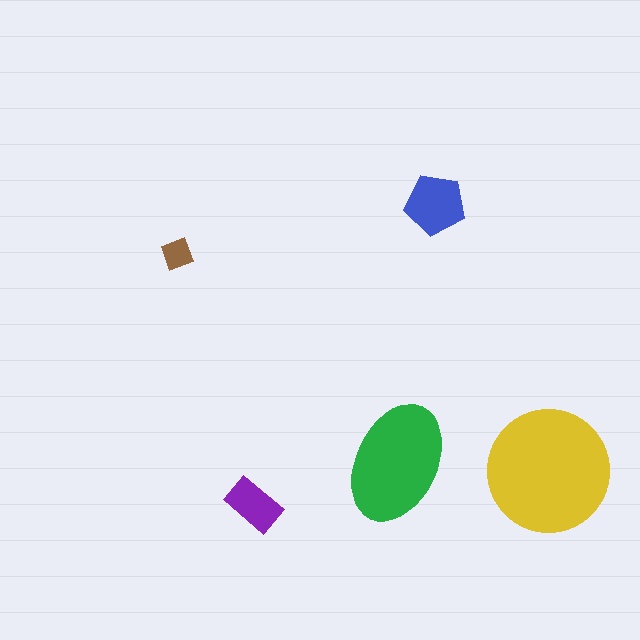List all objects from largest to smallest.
The yellow circle, the green ellipse, the blue pentagon, the purple rectangle, the brown square.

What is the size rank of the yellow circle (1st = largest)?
1st.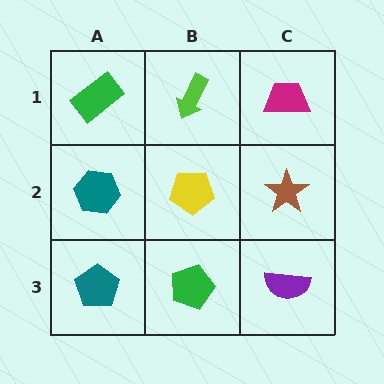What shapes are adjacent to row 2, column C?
A magenta trapezoid (row 1, column C), a purple semicircle (row 3, column C), a yellow pentagon (row 2, column B).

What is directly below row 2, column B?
A green pentagon.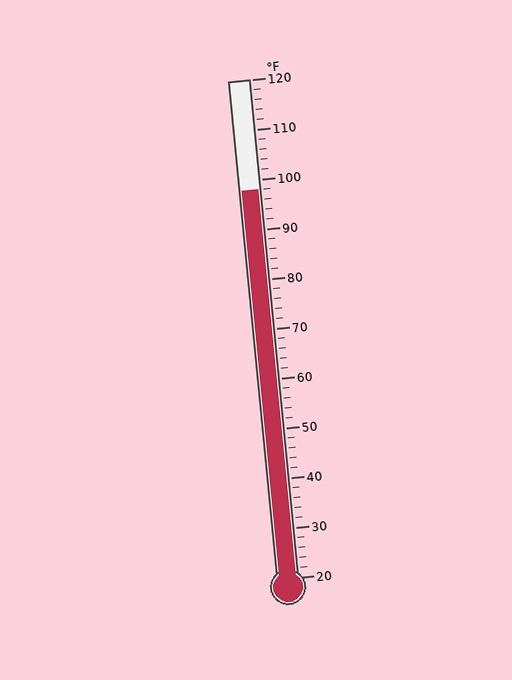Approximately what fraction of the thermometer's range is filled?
The thermometer is filled to approximately 80% of its range.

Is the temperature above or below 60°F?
The temperature is above 60°F.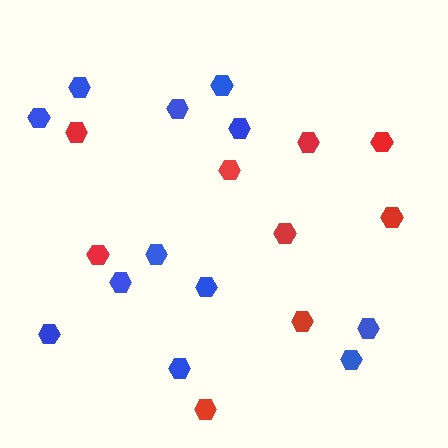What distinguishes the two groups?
There are 2 groups: one group of blue hexagons (12) and one group of red hexagons (9).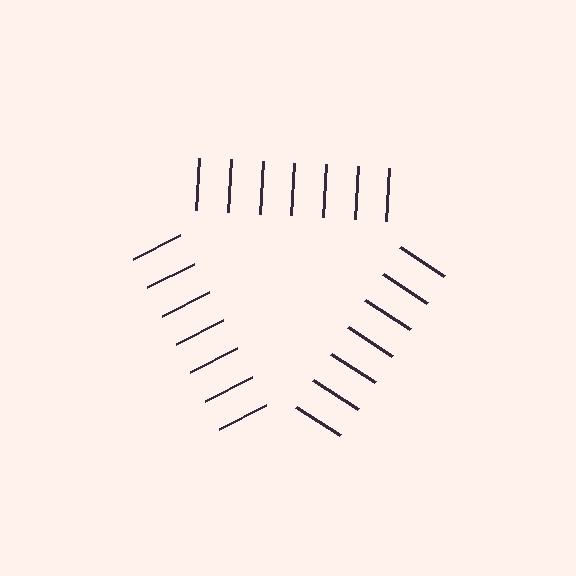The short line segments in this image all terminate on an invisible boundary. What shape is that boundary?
An illusory triangle — the line segments terminate on its edges but no continuous stroke is drawn.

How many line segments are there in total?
21 — 7 along each of the 3 edges.